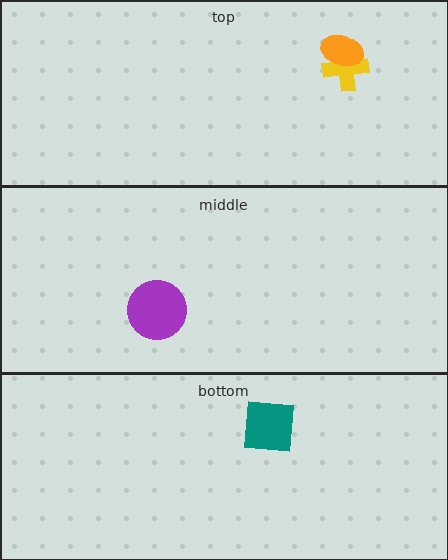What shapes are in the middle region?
The purple circle.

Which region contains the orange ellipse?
The top region.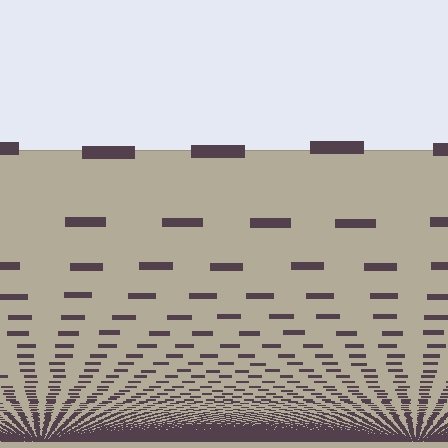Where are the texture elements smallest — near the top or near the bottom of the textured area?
Near the bottom.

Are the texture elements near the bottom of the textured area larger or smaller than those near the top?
Smaller. The gradient is inverted — elements near the bottom are smaller and denser.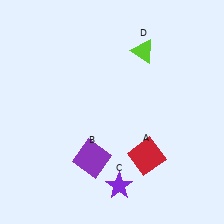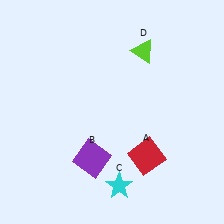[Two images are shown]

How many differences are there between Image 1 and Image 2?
There is 1 difference between the two images.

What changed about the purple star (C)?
In Image 1, C is purple. In Image 2, it changed to cyan.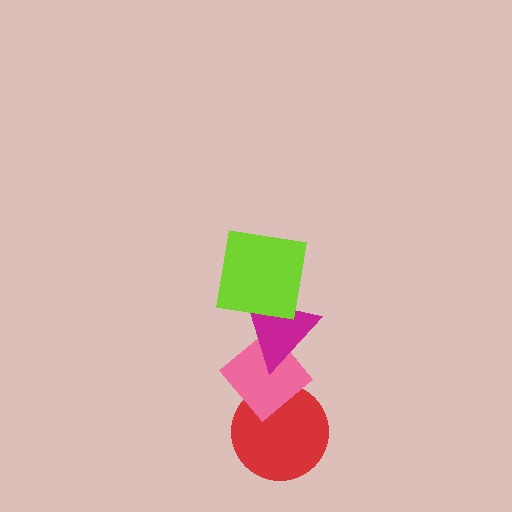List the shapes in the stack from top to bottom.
From top to bottom: the lime square, the magenta triangle, the pink diamond, the red circle.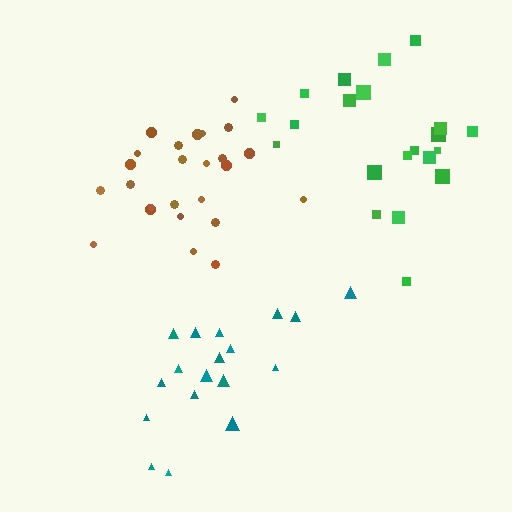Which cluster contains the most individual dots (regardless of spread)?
Brown (25).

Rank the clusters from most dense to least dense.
brown, teal, green.